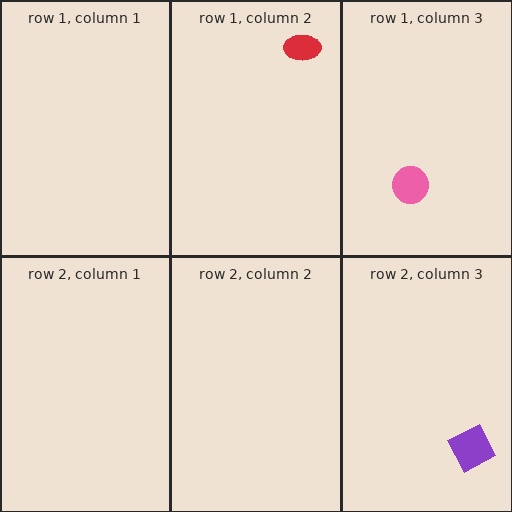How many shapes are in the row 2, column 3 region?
1.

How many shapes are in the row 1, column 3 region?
1.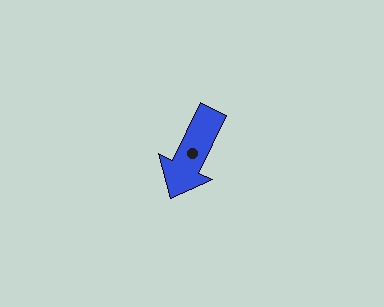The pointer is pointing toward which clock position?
Roughly 7 o'clock.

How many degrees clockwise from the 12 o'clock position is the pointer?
Approximately 206 degrees.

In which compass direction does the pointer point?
Southwest.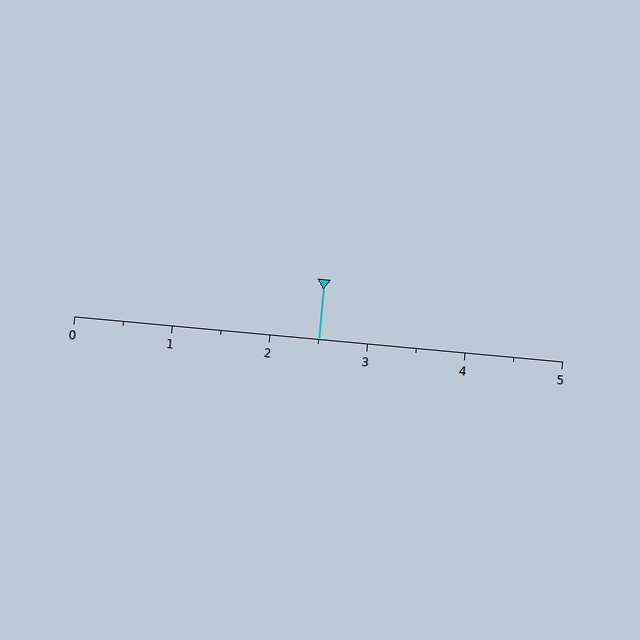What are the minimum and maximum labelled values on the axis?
The axis runs from 0 to 5.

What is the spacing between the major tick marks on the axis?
The major ticks are spaced 1 apart.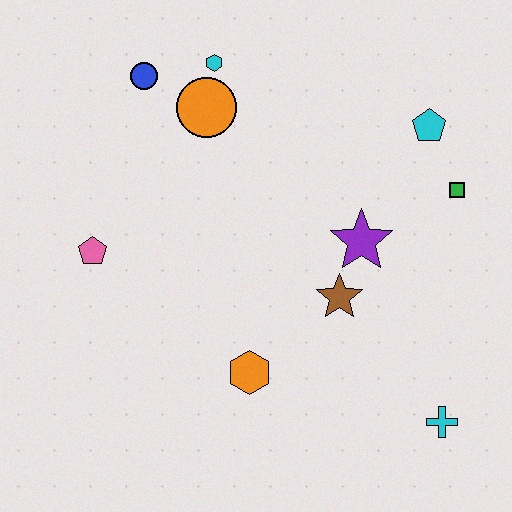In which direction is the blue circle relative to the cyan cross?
The blue circle is above the cyan cross.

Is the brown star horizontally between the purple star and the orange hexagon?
Yes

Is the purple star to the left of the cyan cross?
Yes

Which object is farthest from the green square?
The pink pentagon is farthest from the green square.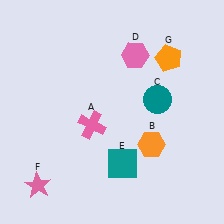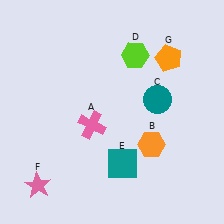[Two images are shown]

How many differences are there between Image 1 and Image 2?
There is 1 difference between the two images.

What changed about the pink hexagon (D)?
In Image 1, D is pink. In Image 2, it changed to lime.